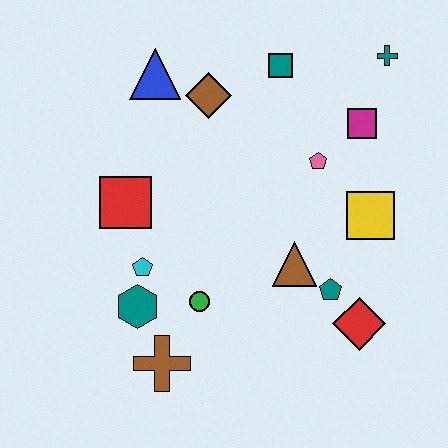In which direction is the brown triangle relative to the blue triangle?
The brown triangle is below the blue triangle.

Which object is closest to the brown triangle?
The teal pentagon is closest to the brown triangle.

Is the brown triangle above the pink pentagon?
No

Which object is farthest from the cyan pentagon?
The teal cross is farthest from the cyan pentagon.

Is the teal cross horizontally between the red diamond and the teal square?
No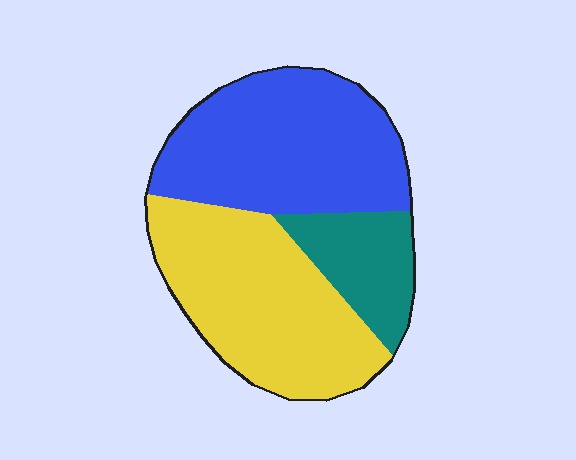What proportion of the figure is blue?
Blue covers about 40% of the figure.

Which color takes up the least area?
Teal, at roughly 15%.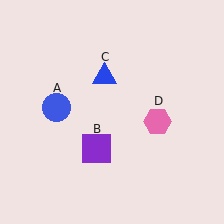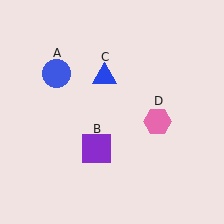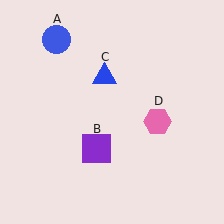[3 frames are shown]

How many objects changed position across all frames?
1 object changed position: blue circle (object A).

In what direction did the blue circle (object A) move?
The blue circle (object A) moved up.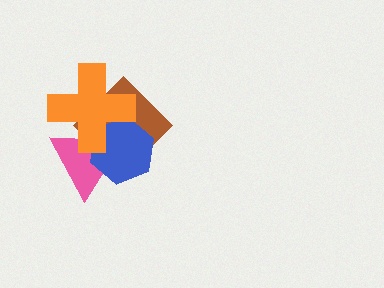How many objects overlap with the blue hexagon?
3 objects overlap with the blue hexagon.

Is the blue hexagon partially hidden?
Yes, it is partially covered by another shape.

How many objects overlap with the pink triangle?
3 objects overlap with the pink triangle.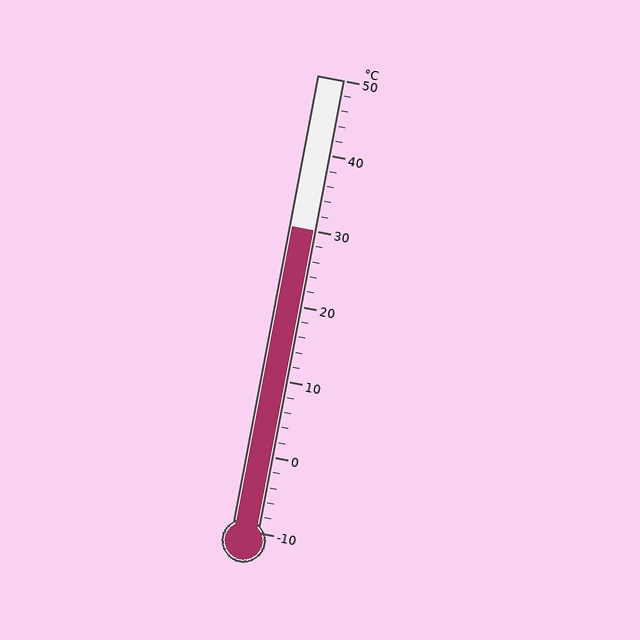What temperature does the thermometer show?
The thermometer shows approximately 30°C.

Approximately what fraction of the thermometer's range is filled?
The thermometer is filled to approximately 65% of its range.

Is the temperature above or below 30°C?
The temperature is at 30°C.